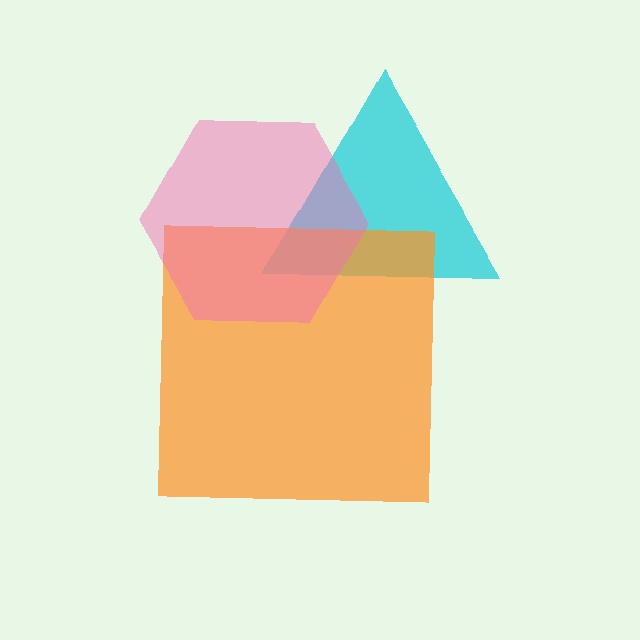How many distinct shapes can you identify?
There are 3 distinct shapes: a cyan triangle, an orange square, a pink hexagon.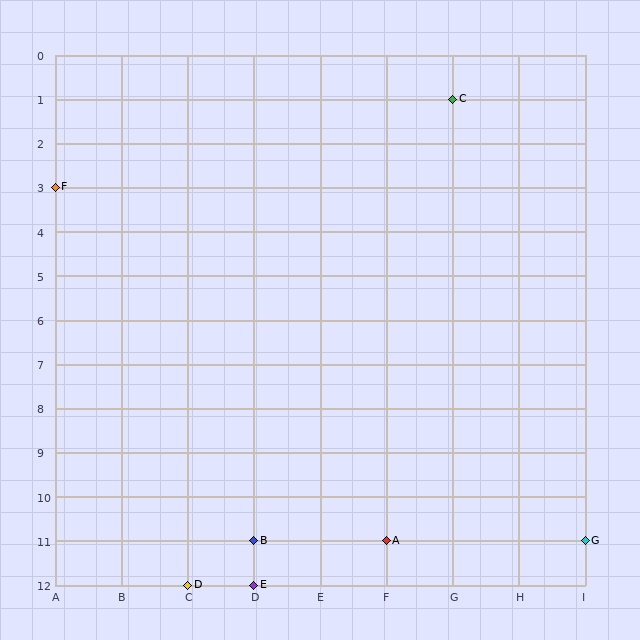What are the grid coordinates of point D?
Point D is at grid coordinates (C, 12).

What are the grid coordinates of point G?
Point G is at grid coordinates (I, 11).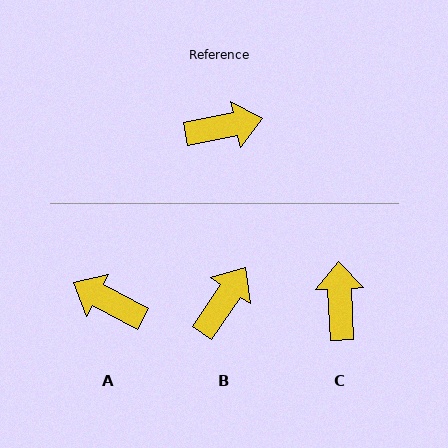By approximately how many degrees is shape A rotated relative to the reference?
Approximately 141 degrees counter-clockwise.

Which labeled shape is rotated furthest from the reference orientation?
A, about 141 degrees away.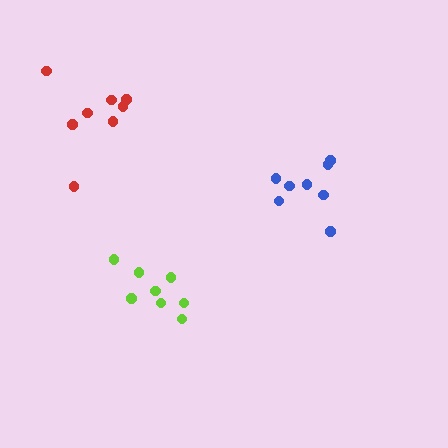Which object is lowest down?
The lime cluster is bottommost.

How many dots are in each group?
Group 1: 8 dots, Group 2: 8 dots, Group 3: 8 dots (24 total).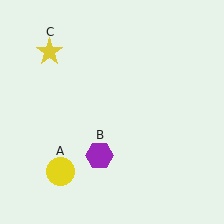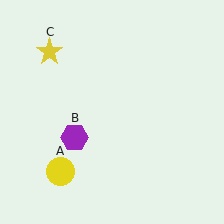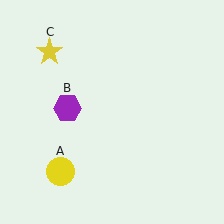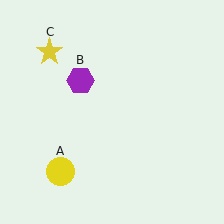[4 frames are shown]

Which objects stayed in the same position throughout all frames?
Yellow circle (object A) and yellow star (object C) remained stationary.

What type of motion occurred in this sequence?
The purple hexagon (object B) rotated clockwise around the center of the scene.